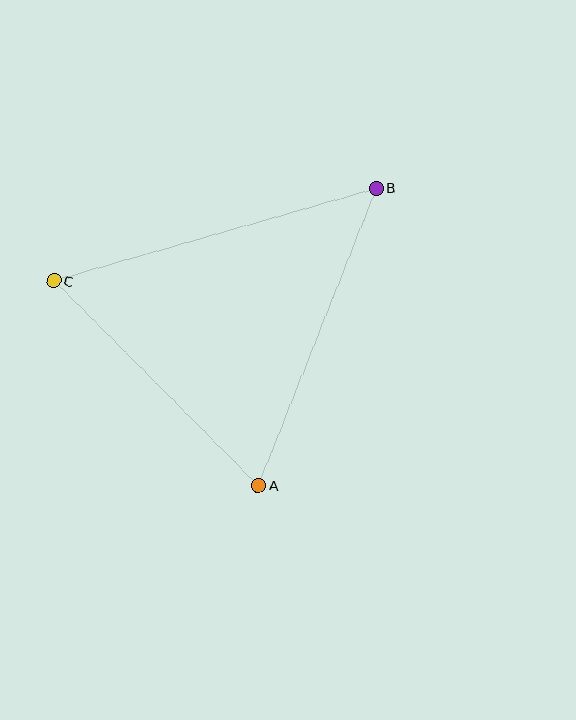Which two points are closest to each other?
Points A and C are closest to each other.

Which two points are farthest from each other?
Points B and C are farthest from each other.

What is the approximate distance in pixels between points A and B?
The distance between A and B is approximately 320 pixels.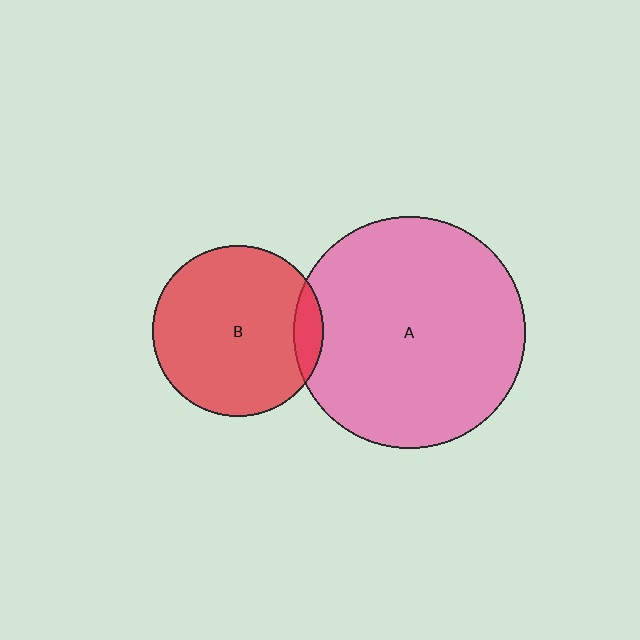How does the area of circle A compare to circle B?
Approximately 1.8 times.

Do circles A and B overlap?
Yes.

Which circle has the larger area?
Circle A (pink).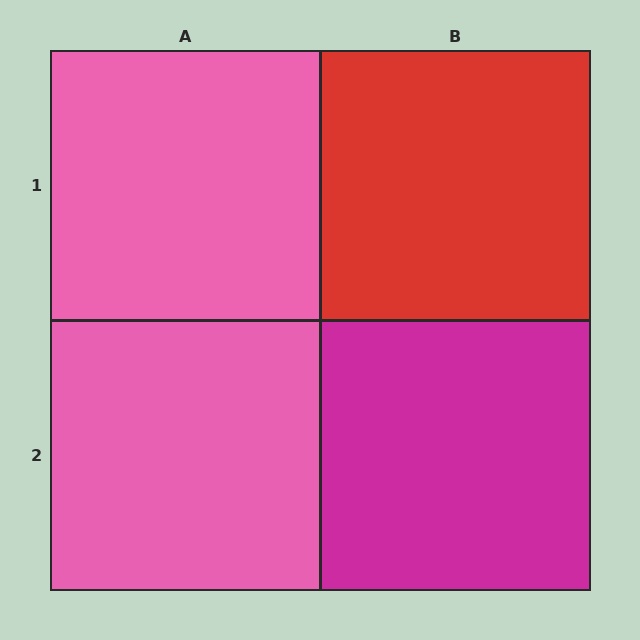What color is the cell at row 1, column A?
Pink.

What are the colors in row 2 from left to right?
Pink, magenta.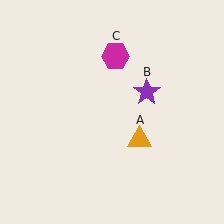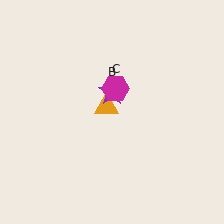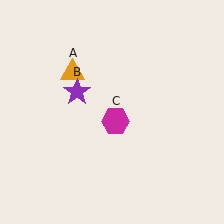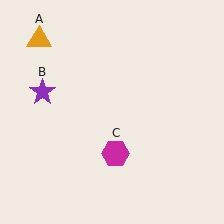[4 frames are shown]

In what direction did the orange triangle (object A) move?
The orange triangle (object A) moved up and to the left.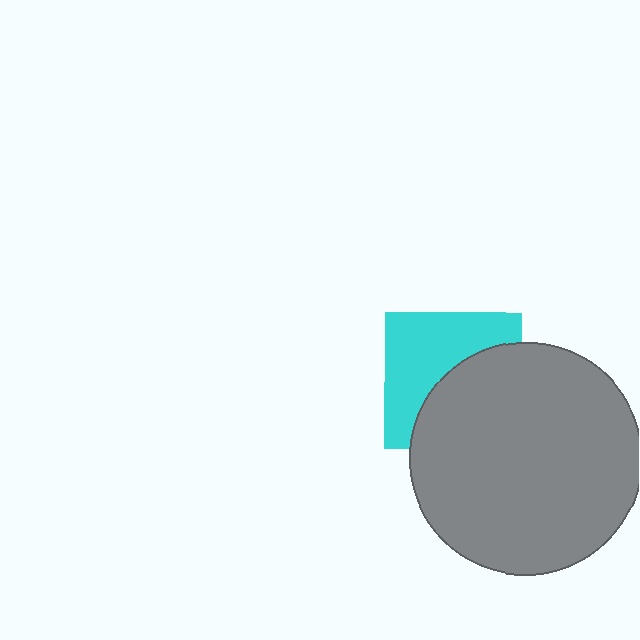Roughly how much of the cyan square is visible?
About half of it is visible (roughly 51%).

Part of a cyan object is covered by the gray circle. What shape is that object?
It is a square.